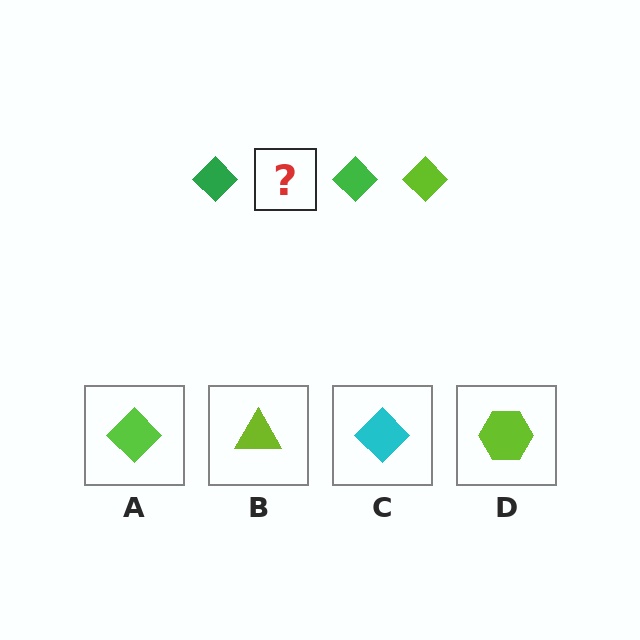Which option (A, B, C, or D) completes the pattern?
A.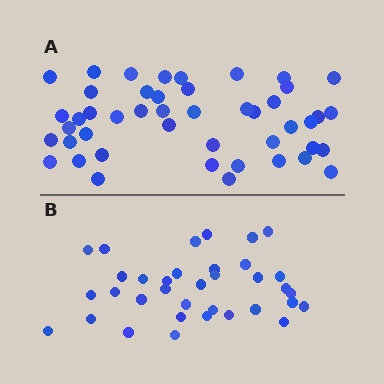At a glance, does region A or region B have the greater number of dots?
Region A (the top region) has more dots.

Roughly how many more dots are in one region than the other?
Region A has roughly 12 or so more dots than region B.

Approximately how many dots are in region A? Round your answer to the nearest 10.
About 50 dots. (The exact count is 46, which rounds to 50.)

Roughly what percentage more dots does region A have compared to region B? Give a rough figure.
About 30% more.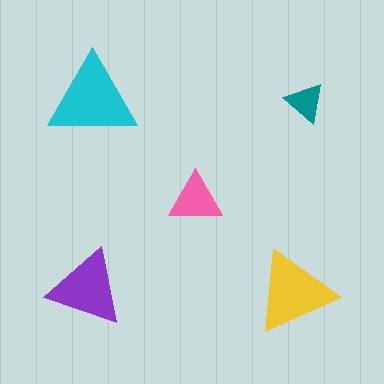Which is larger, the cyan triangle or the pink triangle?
The cyan one.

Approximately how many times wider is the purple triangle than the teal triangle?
About 2 times wider.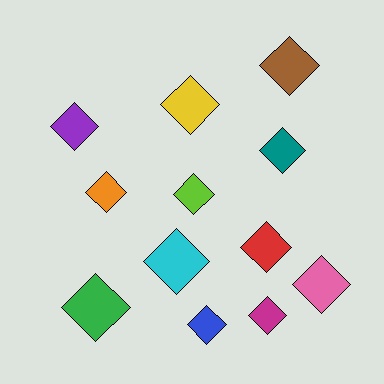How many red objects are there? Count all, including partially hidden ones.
There is 1 red object.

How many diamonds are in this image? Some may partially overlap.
There are 12 diamonds.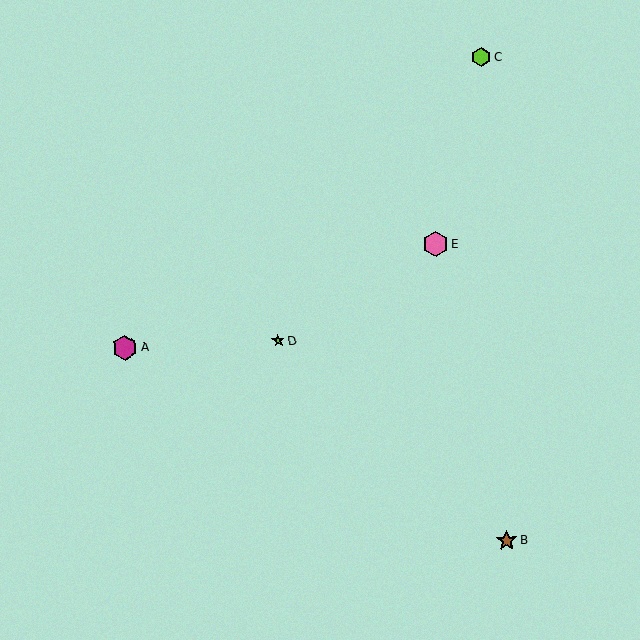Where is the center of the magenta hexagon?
The center of the magenta hexagon is at (125, 348).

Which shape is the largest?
The pink hexagon (labeled E) is the largest.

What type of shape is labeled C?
Shape C is a lime hexagon.